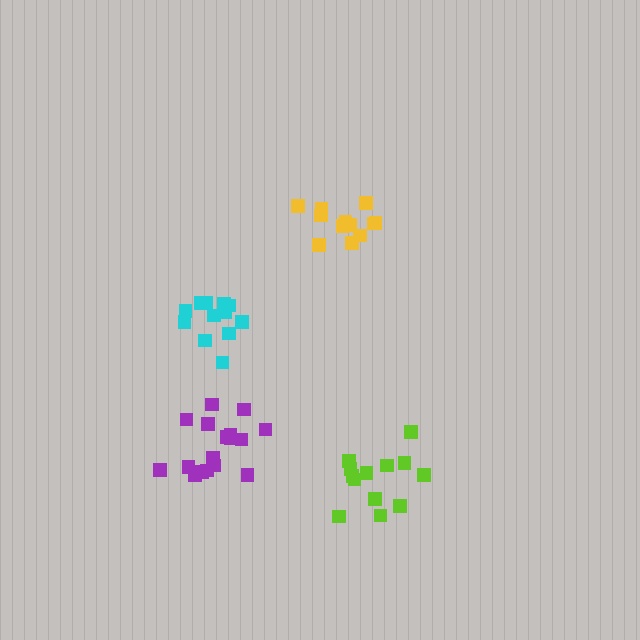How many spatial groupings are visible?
There are 4 spatial groupings.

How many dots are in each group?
Group 1: 12 dots, Group 2: 13 dots, Group 3: 12 dots, Group 4: 17 dots (54 total).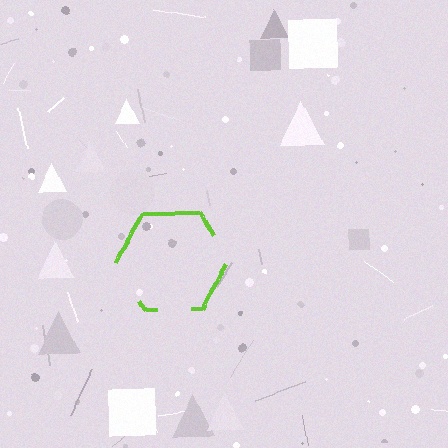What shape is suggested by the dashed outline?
The dashed outline suggests a hexagon.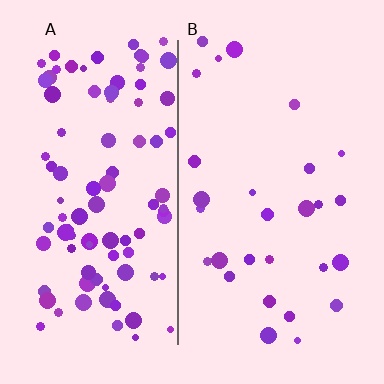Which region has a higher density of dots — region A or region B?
A (the left).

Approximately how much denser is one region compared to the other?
Approximately 3.4× — region A over region B.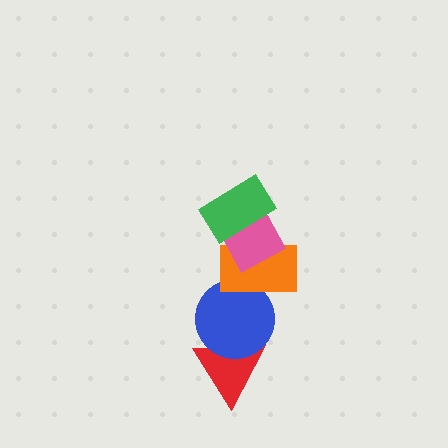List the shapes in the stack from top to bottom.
From top to bottom: the green rectangle, the pink diamond, the orange rectangle, the blue circle, the red triangle.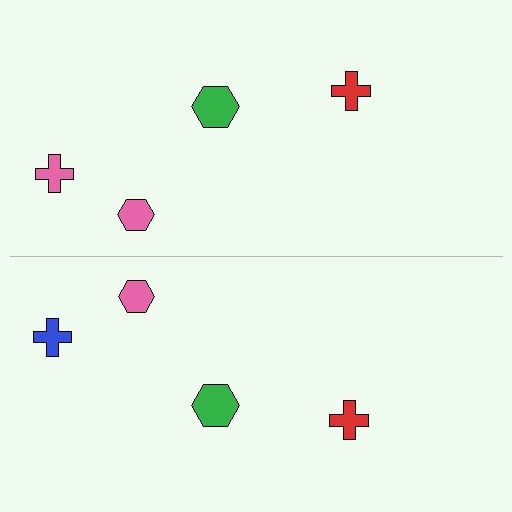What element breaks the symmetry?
The blue cross on the bottom side breaks the symmetry — its mirror counterpart is pink.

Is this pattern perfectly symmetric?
No, the pattern is not perfectly symmetric. The blue cross on the bottom side breaks the symmetry — its mirror counterpart is pink.